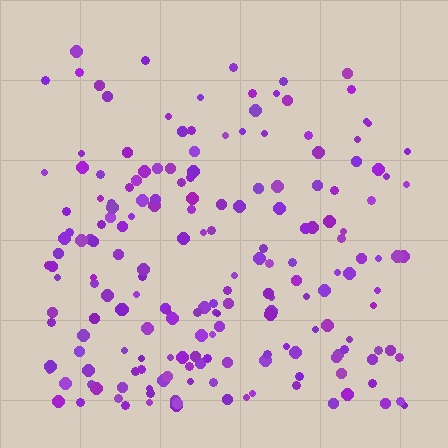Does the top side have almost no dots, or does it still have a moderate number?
Still a moderate number, just noticeably fewer than the bottom.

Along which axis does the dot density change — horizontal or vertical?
Vertical.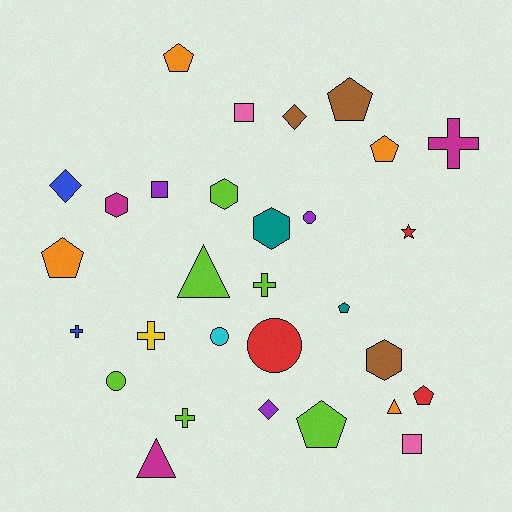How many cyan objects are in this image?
There is 1 cyan object.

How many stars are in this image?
There is 1 star.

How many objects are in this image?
There are 30 objects.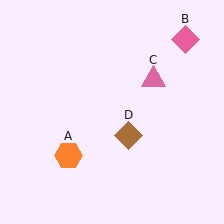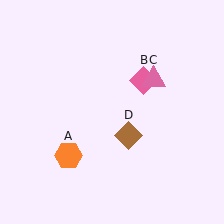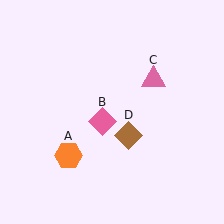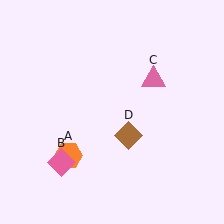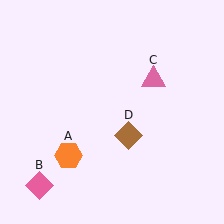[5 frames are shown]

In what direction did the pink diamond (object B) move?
The pink diamond (object B) moved down and to the left.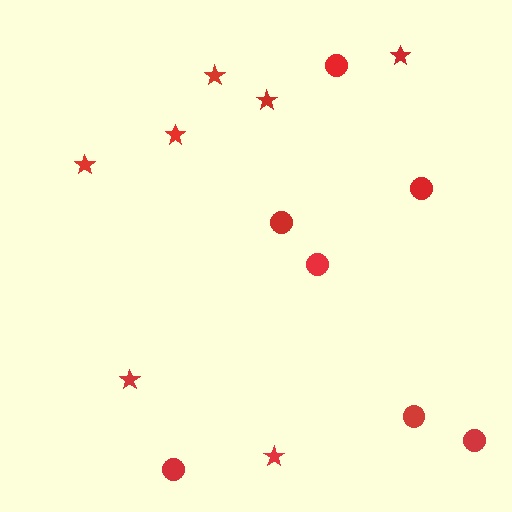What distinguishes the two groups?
There are 2 groups: one group of circles (7) and one group of stars (7).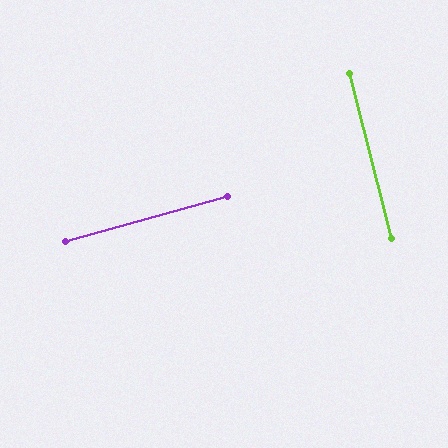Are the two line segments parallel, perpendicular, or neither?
Perpendicular — they meet at approximately 89°.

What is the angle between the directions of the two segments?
Approximately 89 degrees.